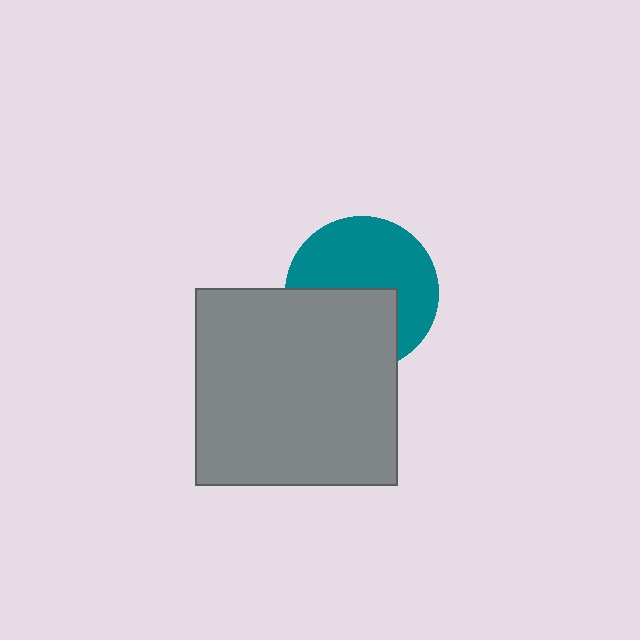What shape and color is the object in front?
The object in front is a gray rectangle.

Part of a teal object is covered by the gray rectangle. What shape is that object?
It is a circle.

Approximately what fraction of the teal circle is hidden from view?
Roughly 42% of the teal circle is hidden behind the gray rectangle.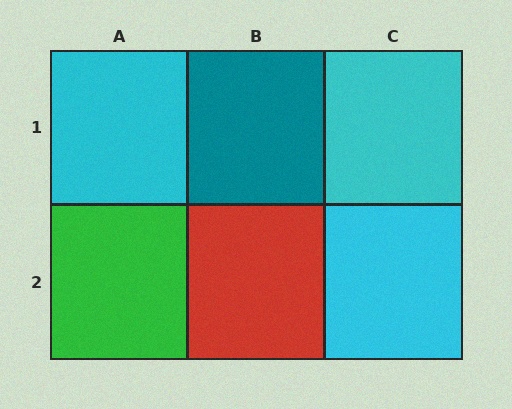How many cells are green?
1 cell is green.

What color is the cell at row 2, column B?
Red.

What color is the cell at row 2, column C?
Cyan.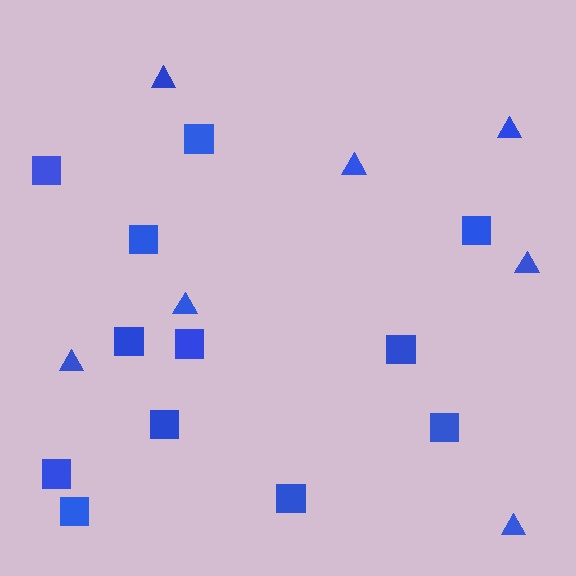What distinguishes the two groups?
There are 2 groups: one group of squares (12) and one group of triangles (7).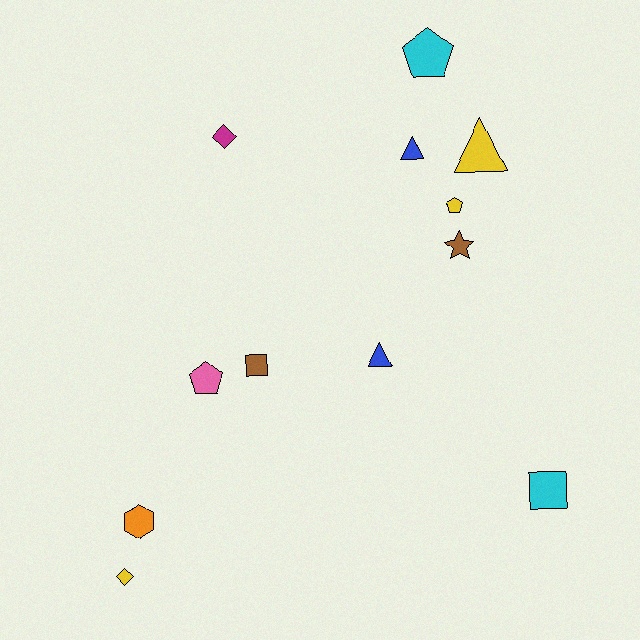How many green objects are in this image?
There are no green objects.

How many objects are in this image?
There are 12 objects.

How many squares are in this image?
There are 2 squares.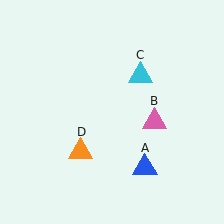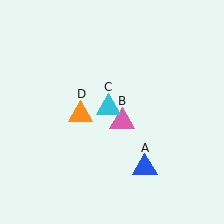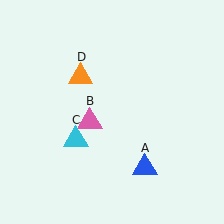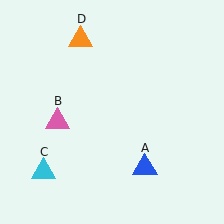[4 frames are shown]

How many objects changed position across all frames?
3 objects changed position: pink triangle (object B), cyan triangle (object C), orange triangle (object D).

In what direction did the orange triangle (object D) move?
The orange triangle (object D) moved up.